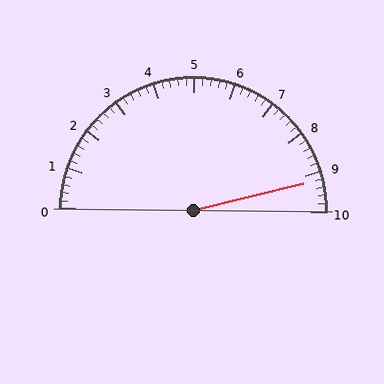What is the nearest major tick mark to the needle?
The nearest major tick mark is 9.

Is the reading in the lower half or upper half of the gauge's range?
The reading is in the upper half of the range (0 to 10).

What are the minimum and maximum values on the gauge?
The gauge ranges from 0 to 10.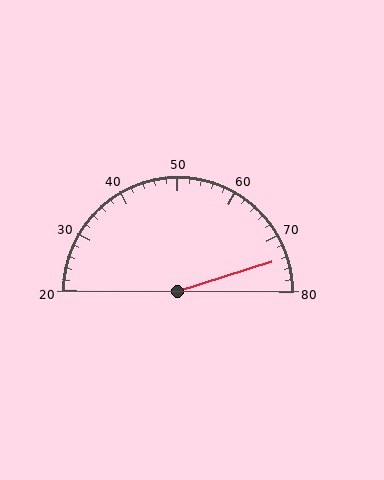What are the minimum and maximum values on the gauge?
The gauge ranges from 20 to 80.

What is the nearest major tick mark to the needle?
The nearest major tick mark is 70.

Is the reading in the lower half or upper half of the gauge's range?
The reading is in the upper half of the range (20 to 80).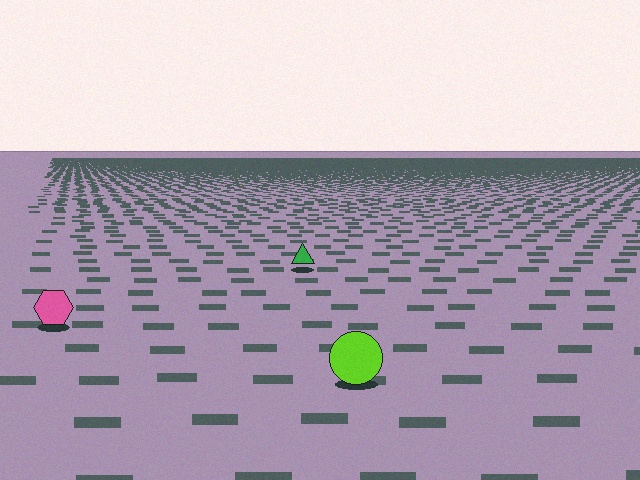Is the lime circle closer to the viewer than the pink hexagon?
Yes. The lime circle is closer — you can tell from the texture gradient: the ground texture is coarser near it.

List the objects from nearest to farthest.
From nearest to farthest: the lime circle, the pink hexagon, the green triangle.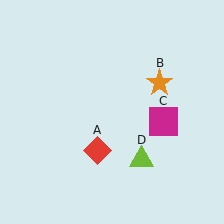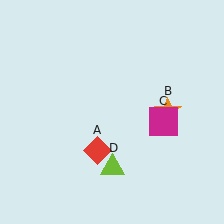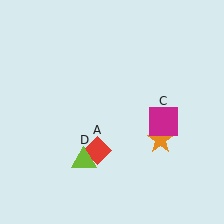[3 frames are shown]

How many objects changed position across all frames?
2 objects changed position: orange star (object B), lime triangle (object D).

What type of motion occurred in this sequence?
The orange star (object B), lime triangle (object D) rotated clockwise around the center of the scene.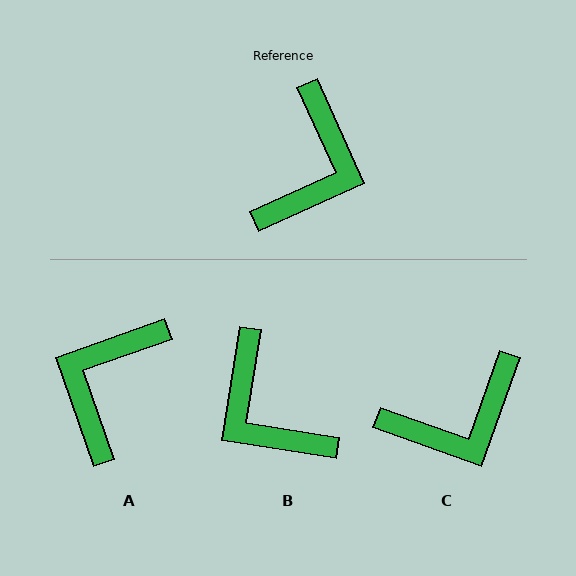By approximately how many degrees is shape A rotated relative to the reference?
Approximately 175 degrees counter-clockwise.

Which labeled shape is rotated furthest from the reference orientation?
A, about 175 degrees away.